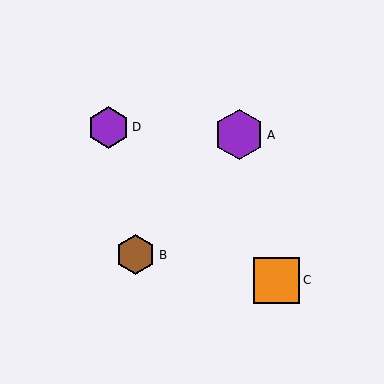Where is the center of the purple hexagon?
The center of the purple hexagon is at (108, 127).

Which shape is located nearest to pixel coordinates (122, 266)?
The brown hexagon (labeled B) at (136, 255) is nearest to that location.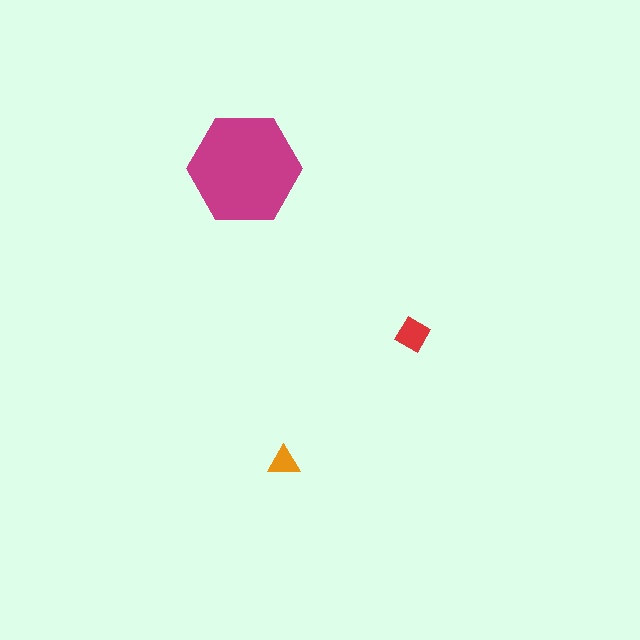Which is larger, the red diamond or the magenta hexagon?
The magenta hexagon.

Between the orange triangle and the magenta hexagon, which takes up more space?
The magenta hexagon.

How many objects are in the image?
There are 3 objects in the image.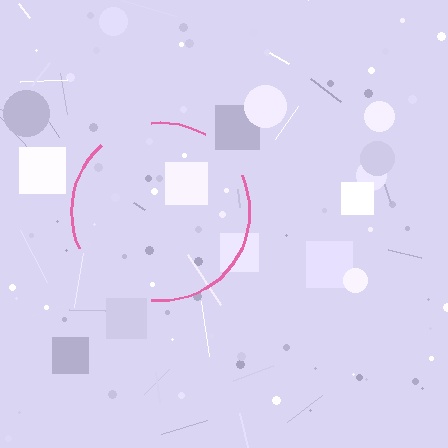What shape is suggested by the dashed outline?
The dashed outline suggests a circle.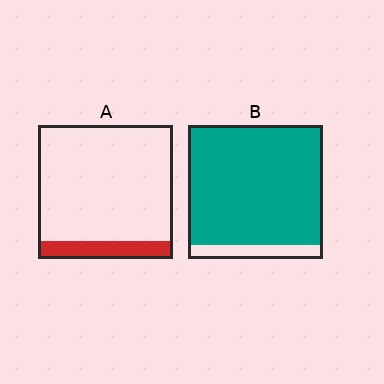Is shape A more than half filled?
No.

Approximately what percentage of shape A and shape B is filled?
A is approximately 15% and B is approximately 90%.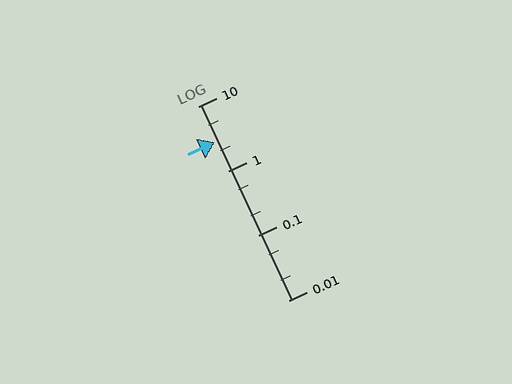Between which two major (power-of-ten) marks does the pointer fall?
The pointer is between 1 and 10.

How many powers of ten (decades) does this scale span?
The scale spans 3 decades, from 0.01 to 10.